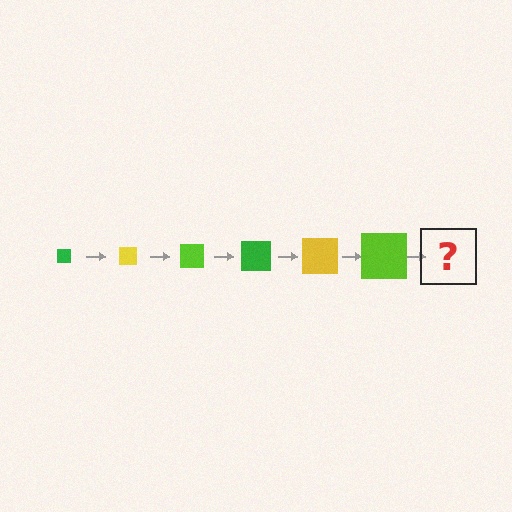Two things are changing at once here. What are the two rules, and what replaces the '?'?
The two rules are that the square grows larger each step and the color cycles through green, yellow, and lime. The '?' should be a green square, larger than the previous one.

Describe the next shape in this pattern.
It should be a green square, larger than the previous one.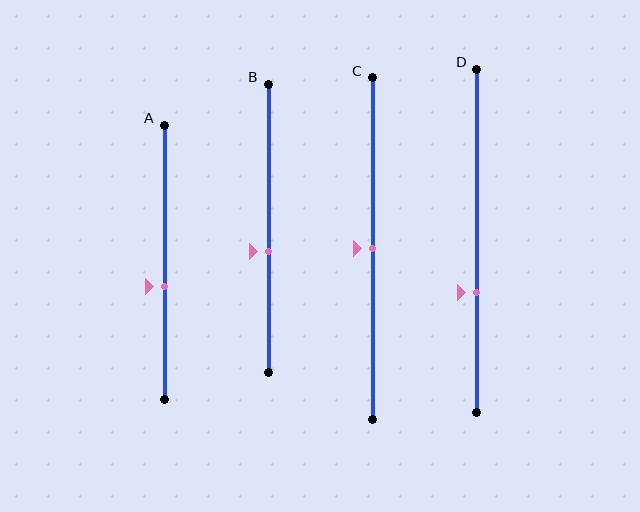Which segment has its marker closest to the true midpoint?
Segment C has its marker closest to the true midpoint.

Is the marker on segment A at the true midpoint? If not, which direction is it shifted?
No, the marker on segment A is shifted downward by about 9% of the segment length.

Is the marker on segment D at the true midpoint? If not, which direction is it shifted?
No, the marker on segment D is shifted downward by about 15% of the segment length.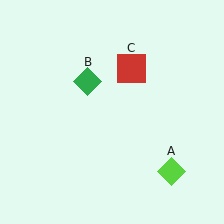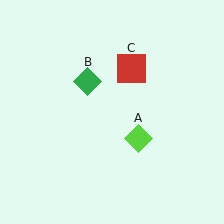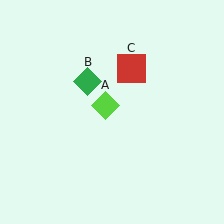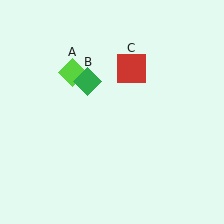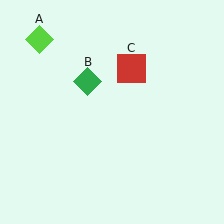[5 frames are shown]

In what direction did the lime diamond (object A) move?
The lime diamond (object A) moved up and to the left.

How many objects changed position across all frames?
1 object changed position: lime diamond (object A).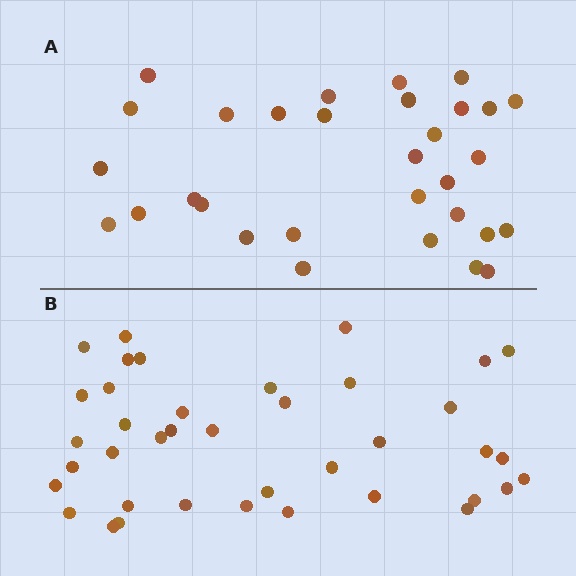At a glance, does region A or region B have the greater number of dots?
Region B (the bottom region) has more dots.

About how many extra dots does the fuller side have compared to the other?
Region B has roughly 8 or so more dots than region A.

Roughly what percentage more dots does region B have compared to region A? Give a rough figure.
About 25% more.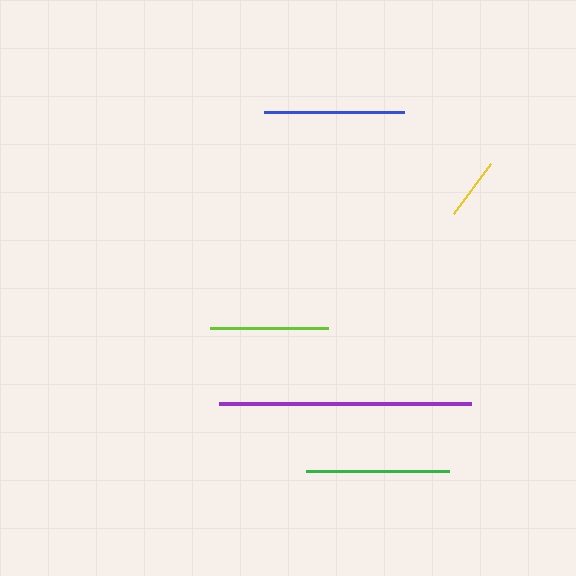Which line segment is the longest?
The purple line is the longest at approximately 252 pixels.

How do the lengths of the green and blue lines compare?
The green and blue lines are approximately the same length.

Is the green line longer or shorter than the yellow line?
The green line is longer than the yellow line.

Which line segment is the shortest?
The yellow line is the shortest at approximately 63 pixels.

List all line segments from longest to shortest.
From longest to shortest: purple, green, blue, lime, yellow.